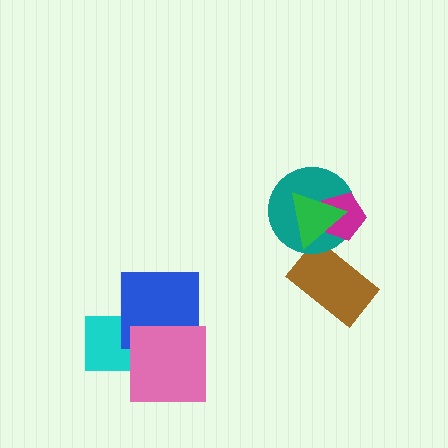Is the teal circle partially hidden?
Yes, it is partially covered by another shape.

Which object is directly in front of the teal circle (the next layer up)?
The magenta pentagon is directly in front of the teal circle.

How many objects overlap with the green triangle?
2 objects overlap with the green triangle.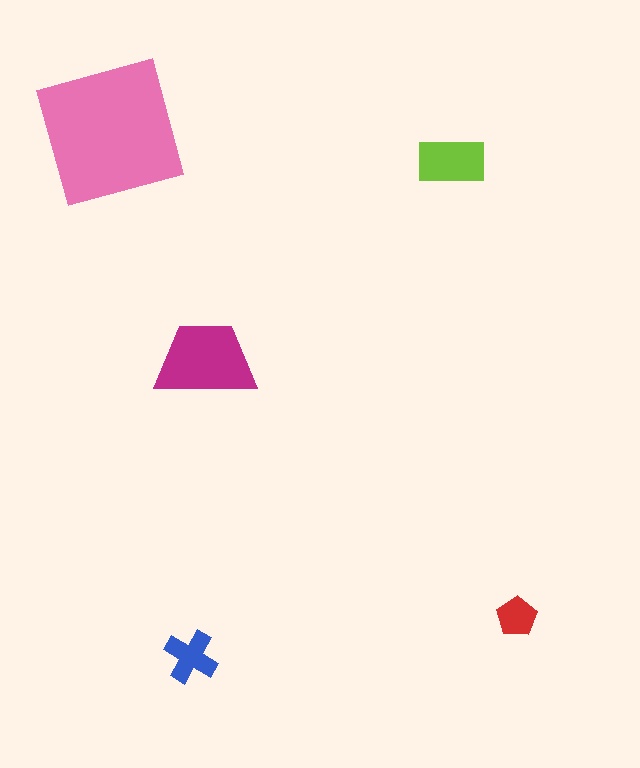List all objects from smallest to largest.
The red pentagon, the blue cross, the lime rectangle, the magenta trapezoid, the pink square.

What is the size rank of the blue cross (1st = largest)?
4th.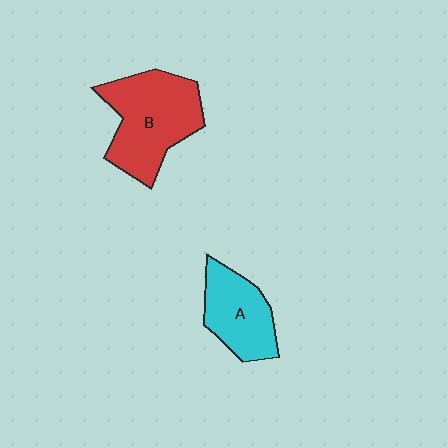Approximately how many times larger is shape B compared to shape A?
Approximately 1.5 times.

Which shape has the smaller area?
Shape A (cyan).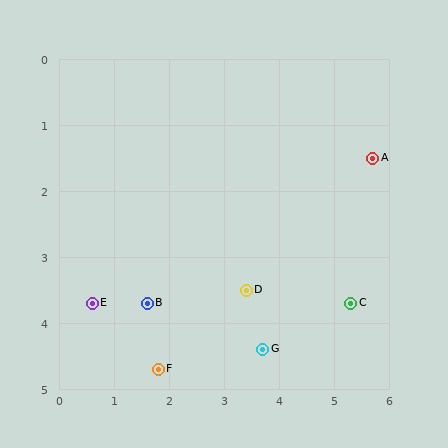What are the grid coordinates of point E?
Point E is at approximately (0.6, 3.7).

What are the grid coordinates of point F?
Point F is at approximately (1.8, 4.7).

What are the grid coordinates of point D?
Point D is at approximately (3.4, 3.5).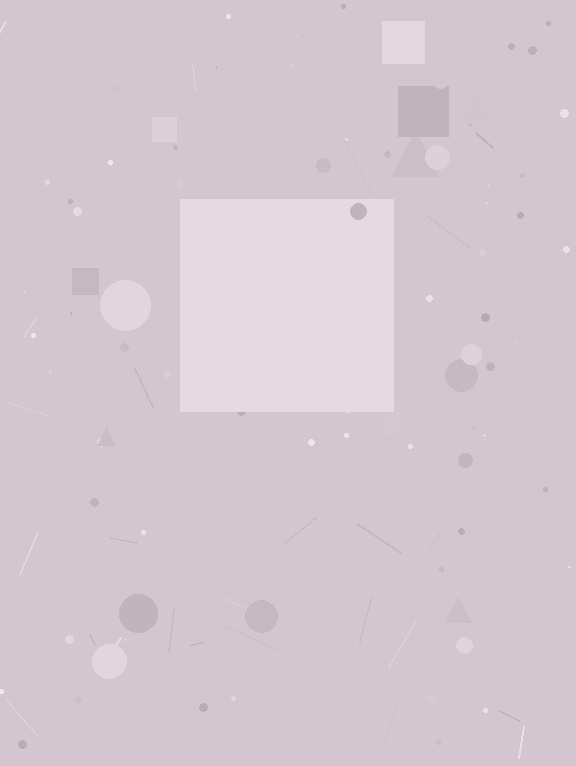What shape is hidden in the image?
A square is hidden in the image.